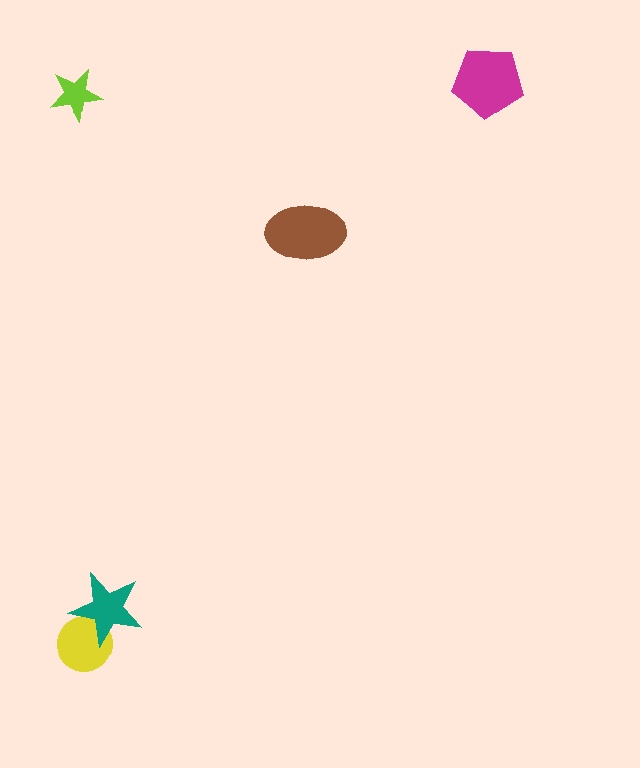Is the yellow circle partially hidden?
Yes, it is partially covered by another shape.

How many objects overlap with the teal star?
1 object overlaps with the teal star.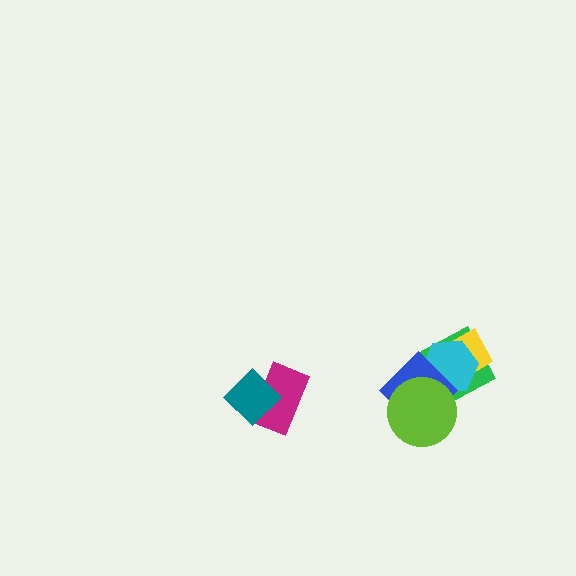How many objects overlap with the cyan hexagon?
4 objects overlap with the cyan hexagon.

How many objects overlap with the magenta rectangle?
1 object overlaps with the magenta rectangle.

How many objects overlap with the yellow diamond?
2 objects overlap with the yellow diamond.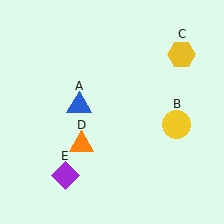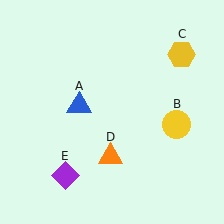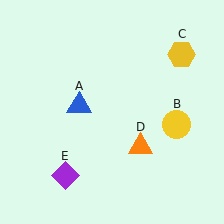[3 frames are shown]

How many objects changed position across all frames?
1 object changed position: orange triangle (object D).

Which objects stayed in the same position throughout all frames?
Blue triangle (object A) and yellow circle (object B) and yellow hexagon (object C) and purple diamond (object E) remained stationary.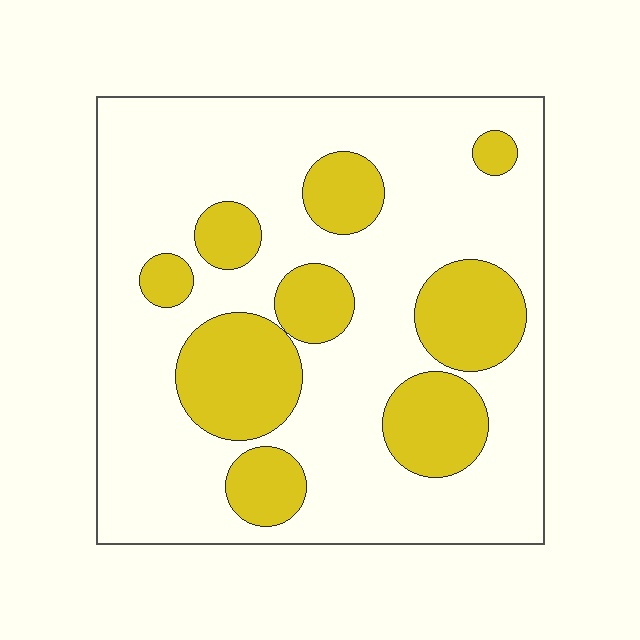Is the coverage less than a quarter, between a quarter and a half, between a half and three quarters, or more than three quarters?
Between a quarter and a half.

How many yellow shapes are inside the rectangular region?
9.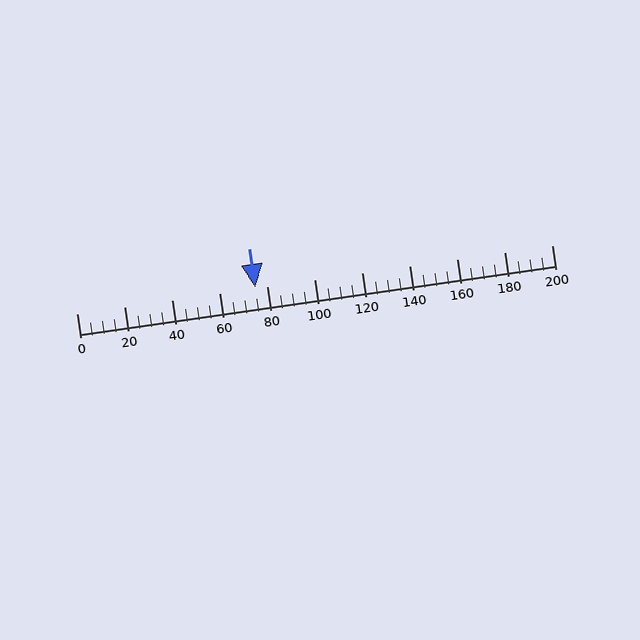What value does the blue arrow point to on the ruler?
The blue arrow points to approximately 75.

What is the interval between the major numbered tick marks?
The major tick marks are spaced 20 units apart.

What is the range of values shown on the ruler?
The ruler shows values from 0 to 200.